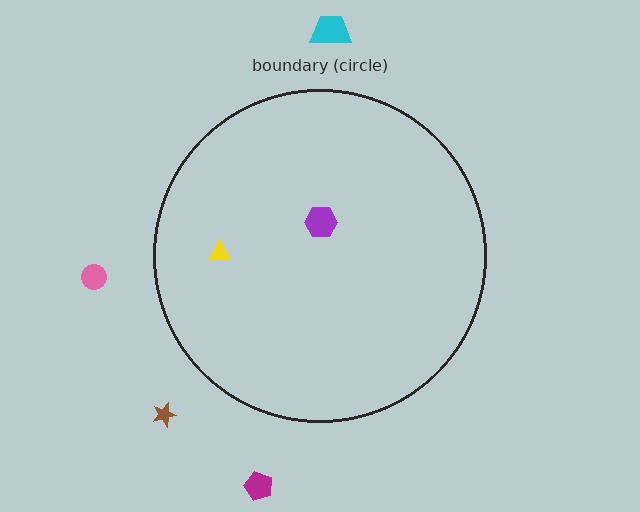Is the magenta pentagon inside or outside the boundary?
Outside.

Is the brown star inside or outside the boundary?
Outside.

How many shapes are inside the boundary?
2 inside, 4 outside.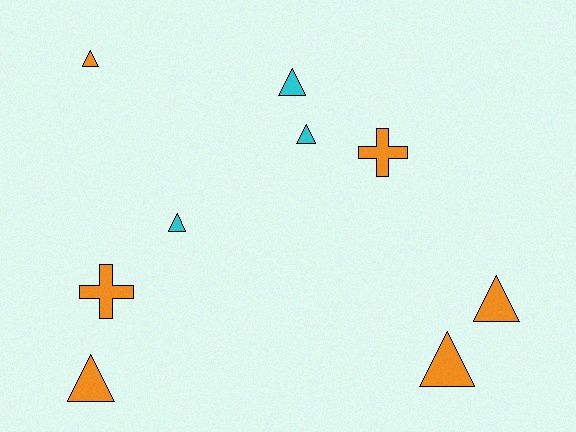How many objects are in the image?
There are 9 objects.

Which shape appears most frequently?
Triangle, with 7 objects.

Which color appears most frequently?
Orange, with 6 objects.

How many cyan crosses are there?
There are no cyan crosses.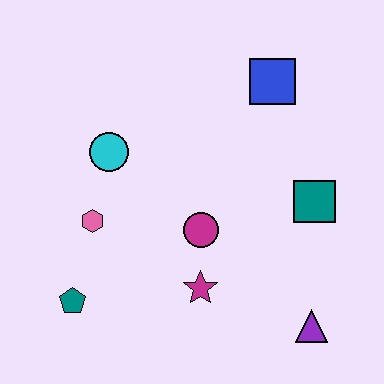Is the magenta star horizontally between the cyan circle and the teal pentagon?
No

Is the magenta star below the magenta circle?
Yes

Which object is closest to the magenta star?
The magenta circle is closest to the magenta star.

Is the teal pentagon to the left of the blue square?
Yes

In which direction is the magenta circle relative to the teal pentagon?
The magenta circle is to the right of the teal pentagon.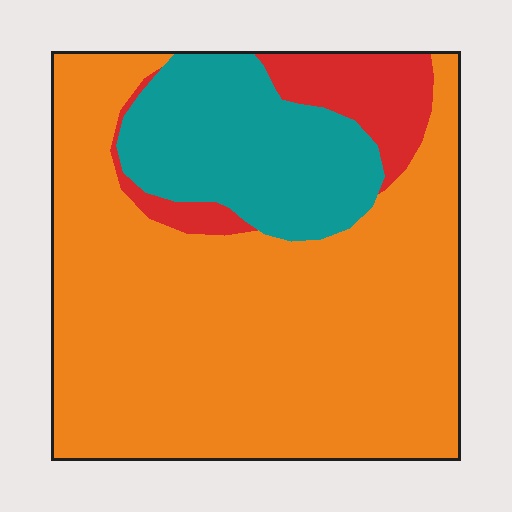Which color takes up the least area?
Red, at roughly 10%.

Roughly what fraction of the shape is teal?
Teal takes up about one fifth (1/5) of the shape.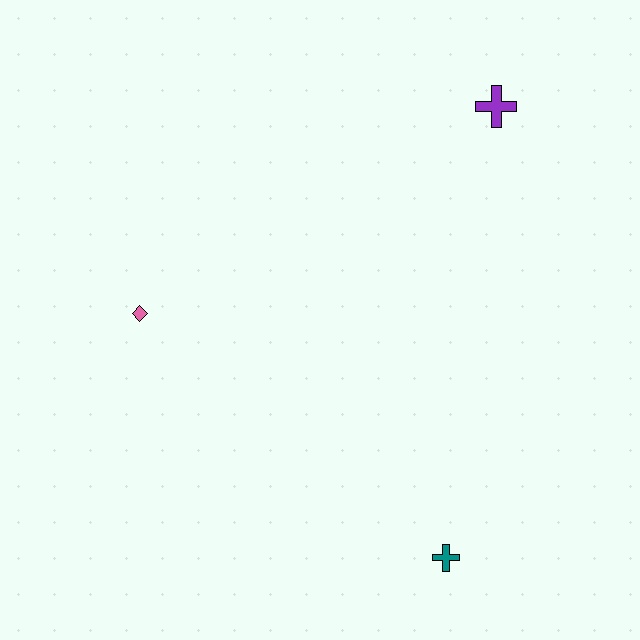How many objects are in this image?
There are 3 objects.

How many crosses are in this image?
There are 2 crosses.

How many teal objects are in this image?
There is 1 teal object.